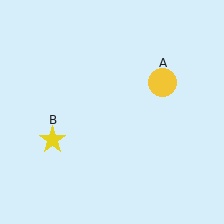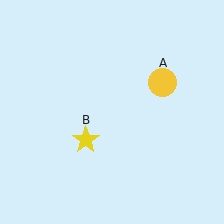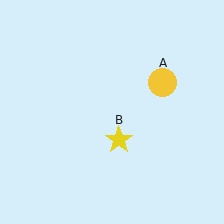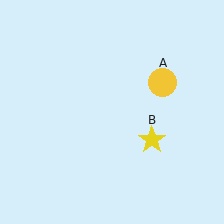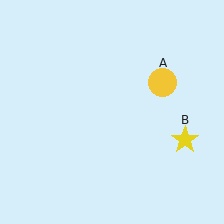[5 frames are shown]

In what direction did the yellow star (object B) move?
The yellow star (object B) moved right.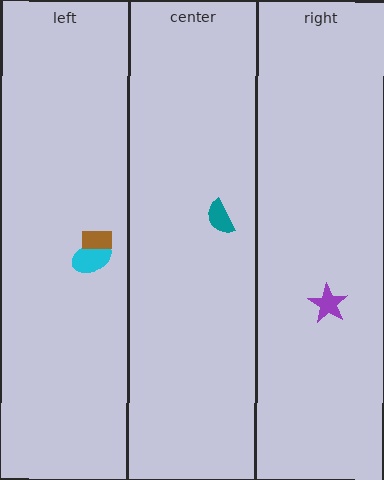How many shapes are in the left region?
2.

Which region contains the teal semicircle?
The center region.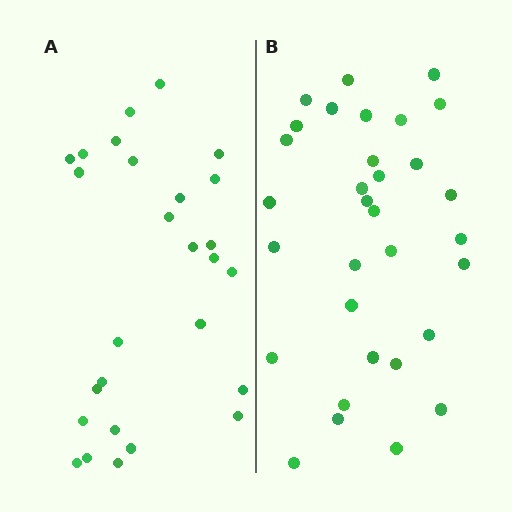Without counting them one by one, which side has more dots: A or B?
Region B (the right region) has more dots.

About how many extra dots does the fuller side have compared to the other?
Region B has about 5 more dots than region A.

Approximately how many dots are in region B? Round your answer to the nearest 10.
About 30 dots. (The exact count is 32, which rounds to 30.)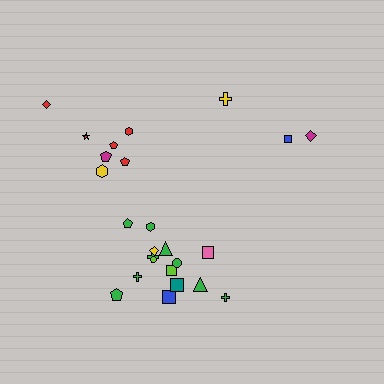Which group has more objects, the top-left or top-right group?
The top-left group.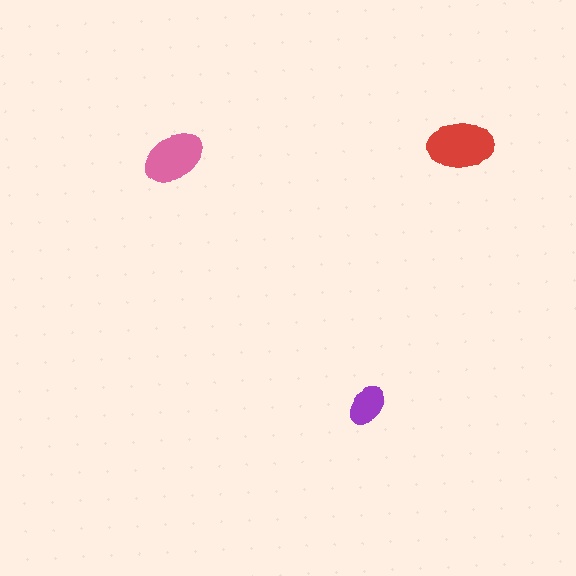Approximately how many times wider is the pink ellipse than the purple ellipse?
About 1.5 times wider.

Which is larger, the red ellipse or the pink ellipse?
The red one.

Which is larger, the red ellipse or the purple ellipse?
The red one.